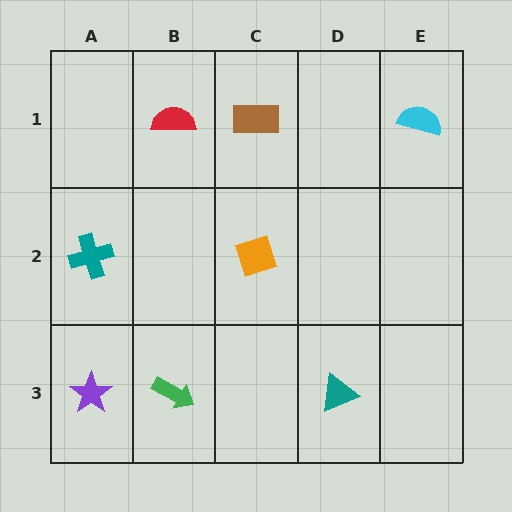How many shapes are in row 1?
3 shapes.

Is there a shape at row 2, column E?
No, that cell is empty.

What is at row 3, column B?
A green arrow.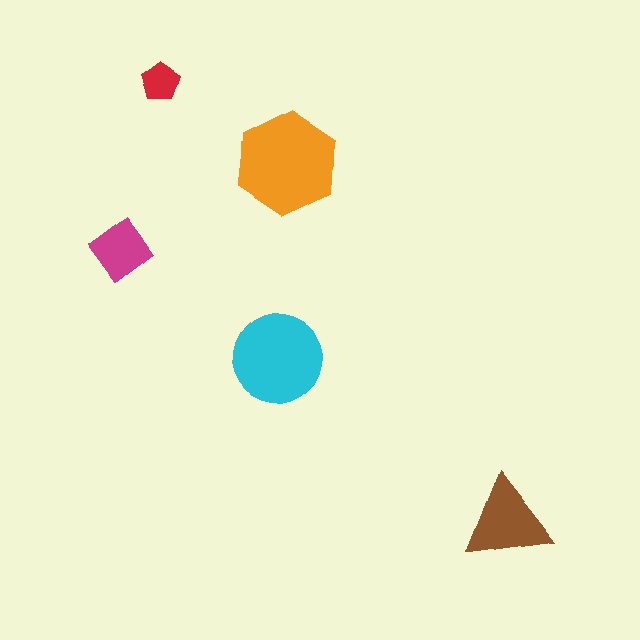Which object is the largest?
The orange hexagon.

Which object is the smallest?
The red pentagon.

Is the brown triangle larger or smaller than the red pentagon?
Larger.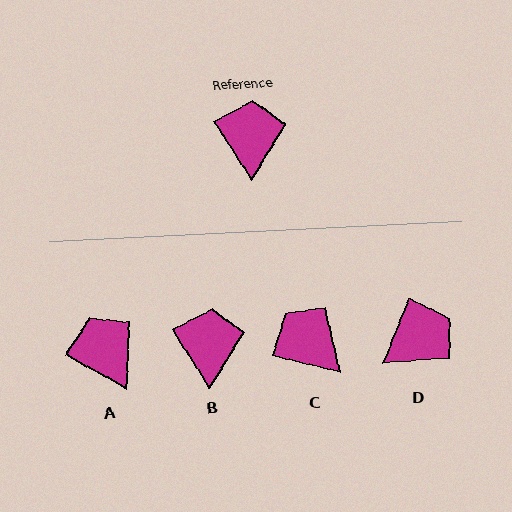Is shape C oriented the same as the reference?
No, it is off by about 44 degrees.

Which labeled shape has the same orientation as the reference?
B.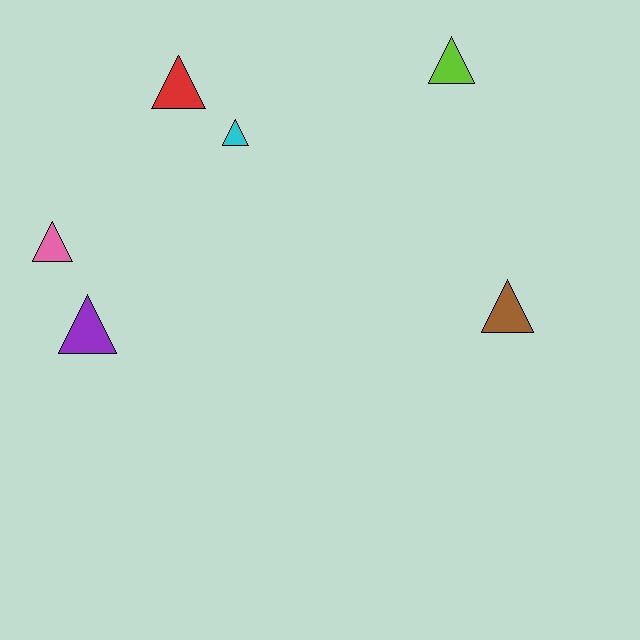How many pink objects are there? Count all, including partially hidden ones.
There is 1 pink object.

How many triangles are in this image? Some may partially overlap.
There are 6 triangles.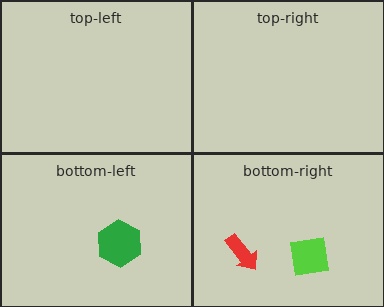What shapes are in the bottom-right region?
The lime square, the red arrow.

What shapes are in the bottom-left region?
The green hexagon.